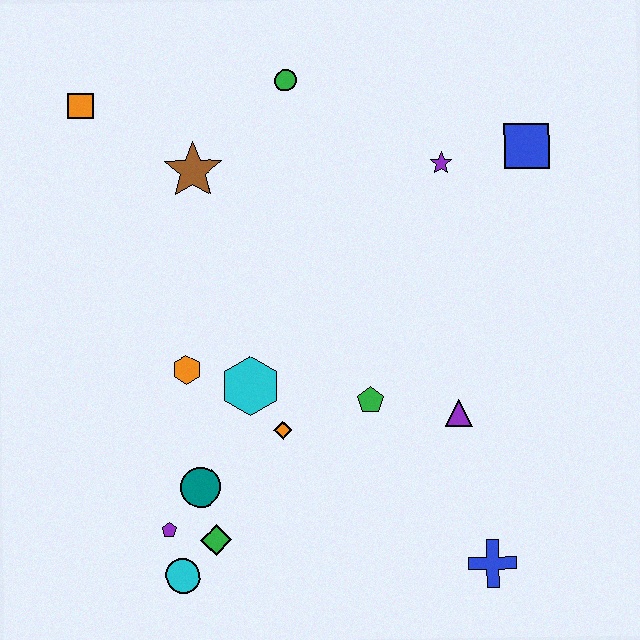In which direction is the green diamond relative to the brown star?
The green diamond is below the brown star.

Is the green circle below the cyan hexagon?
No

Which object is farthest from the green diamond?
The blue square is farthest from the green diamond.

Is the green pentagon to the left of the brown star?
No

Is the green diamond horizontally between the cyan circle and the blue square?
Yes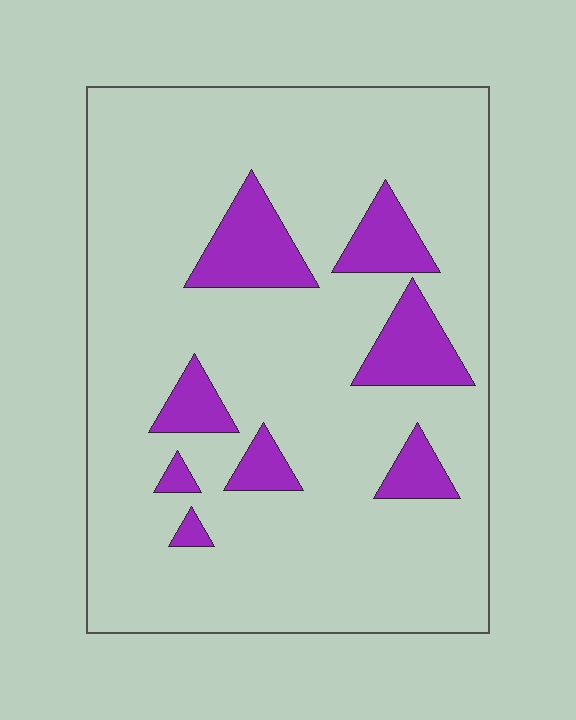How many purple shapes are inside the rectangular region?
8.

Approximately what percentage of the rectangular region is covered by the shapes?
Approximately 15%.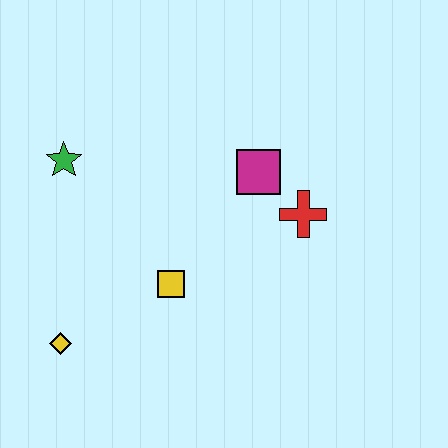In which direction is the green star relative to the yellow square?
The green star is above the yellow square.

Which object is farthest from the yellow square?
The green star is farthest from the yellow square.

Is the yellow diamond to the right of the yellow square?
No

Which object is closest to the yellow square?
The yellow diamond is closest to the yellow square.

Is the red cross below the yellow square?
No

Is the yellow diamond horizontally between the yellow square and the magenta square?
No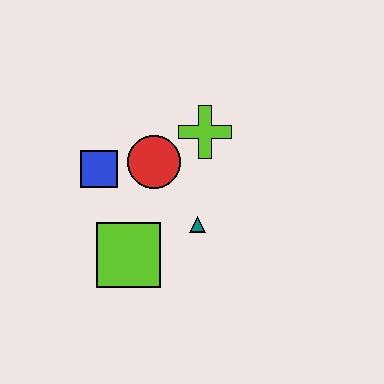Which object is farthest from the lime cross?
The lime square is farthest from the lime cross.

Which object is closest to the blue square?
The red circle is closest to the blue square.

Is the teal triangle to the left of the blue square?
No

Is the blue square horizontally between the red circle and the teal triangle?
No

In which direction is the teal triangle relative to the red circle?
The teal triangle is below the red circle.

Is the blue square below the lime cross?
Yes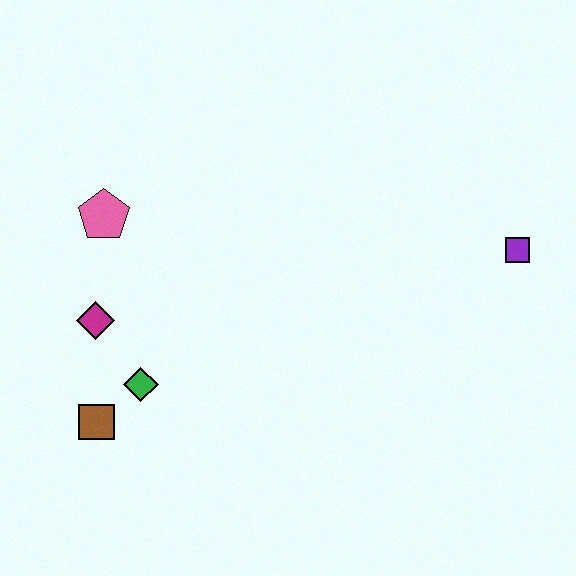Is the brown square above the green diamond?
No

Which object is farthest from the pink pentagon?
The purple square is farthest from the pink pentagon.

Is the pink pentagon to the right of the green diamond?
No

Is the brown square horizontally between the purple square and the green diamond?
No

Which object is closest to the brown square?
The green diamond is closest to the brown square.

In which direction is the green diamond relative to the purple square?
The green diamond is to the left of the purple square.